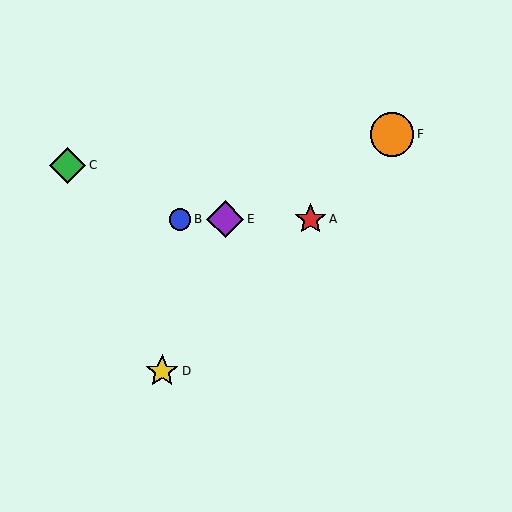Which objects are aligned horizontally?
Objects A, B, E are aligned horizontally.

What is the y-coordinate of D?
Object D is at y≈371.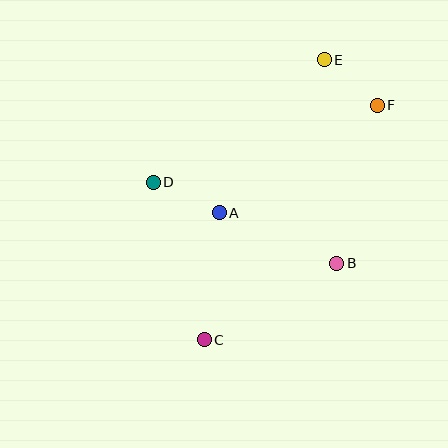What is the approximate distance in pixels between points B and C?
The distance between B and C is approximately 153 pixels.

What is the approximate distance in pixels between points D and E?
The distance between D and E is approximately 210 pixels.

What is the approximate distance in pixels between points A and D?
The distance between A and D is approximately 73 pixels.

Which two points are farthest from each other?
Points C and E are farthest from each other.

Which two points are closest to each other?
Points E and F are closest to each other.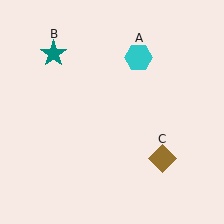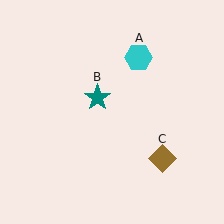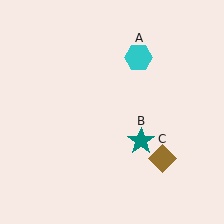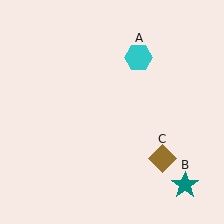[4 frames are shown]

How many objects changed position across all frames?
1 object changed position: teal star (object B).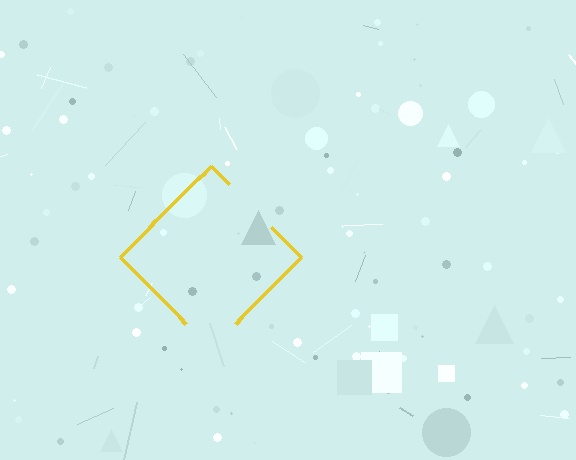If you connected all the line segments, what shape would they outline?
They would outline a diamond.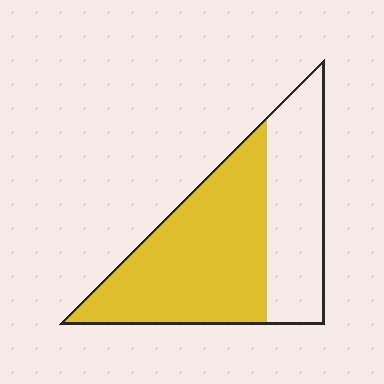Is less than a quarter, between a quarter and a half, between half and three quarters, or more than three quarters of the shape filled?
Between half and three quarters.